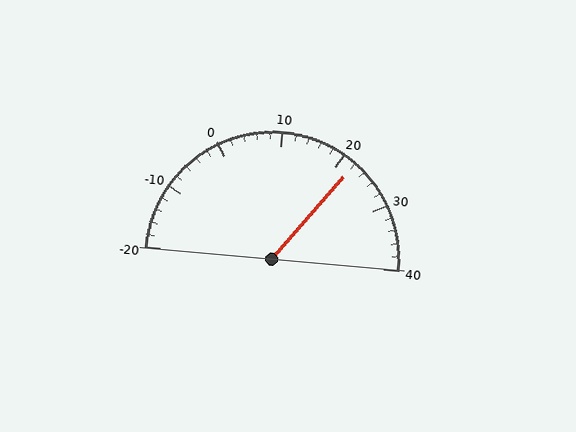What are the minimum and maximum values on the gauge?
The gauge ranges from -20 to 40.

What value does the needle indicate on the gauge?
The needle indicates approximately 22.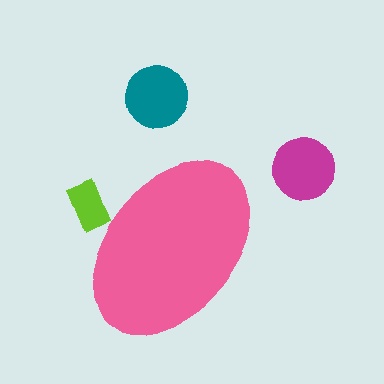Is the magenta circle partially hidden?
No, the magenta circle is fully visible.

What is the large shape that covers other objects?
A pink ellipse.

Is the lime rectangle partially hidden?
Yes, the lime rectangle is partially hidden behind the pink ellipse.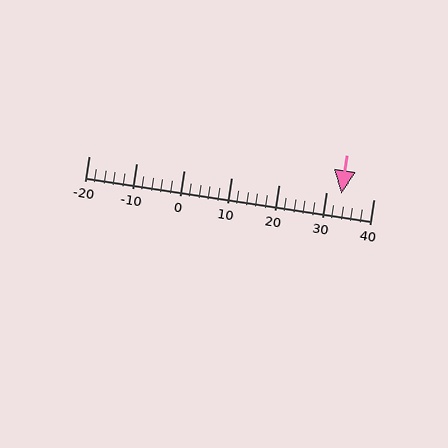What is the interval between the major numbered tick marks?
The major tick marks are spaced 10 units apart.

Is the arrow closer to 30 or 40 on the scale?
The arrow is closer to 30.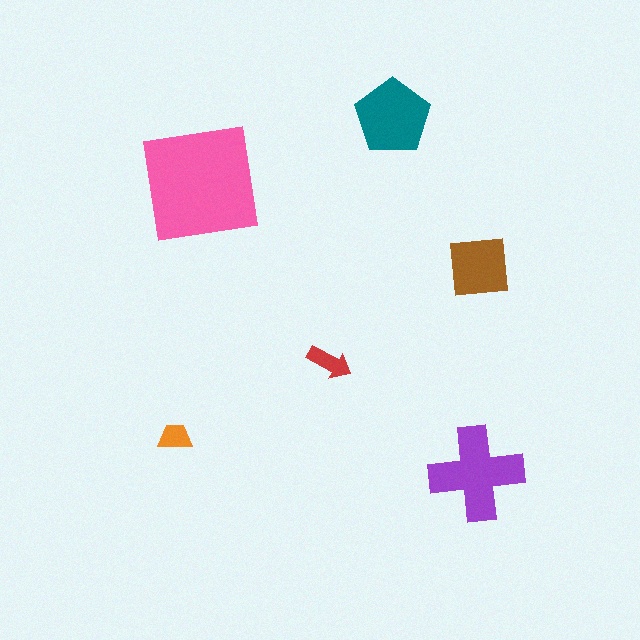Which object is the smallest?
The orange trapezoid.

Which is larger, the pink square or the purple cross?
The pink square.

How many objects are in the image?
There are 6 objects in the image.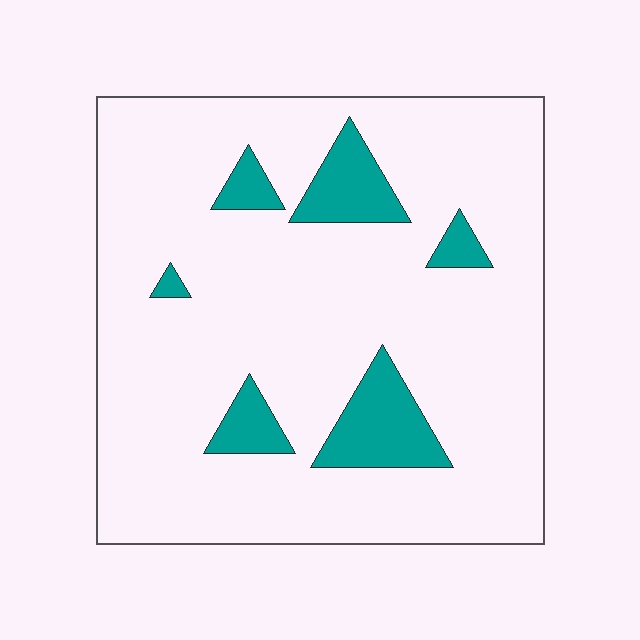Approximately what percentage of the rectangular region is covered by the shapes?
Approximately 10%.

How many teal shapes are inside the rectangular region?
6.